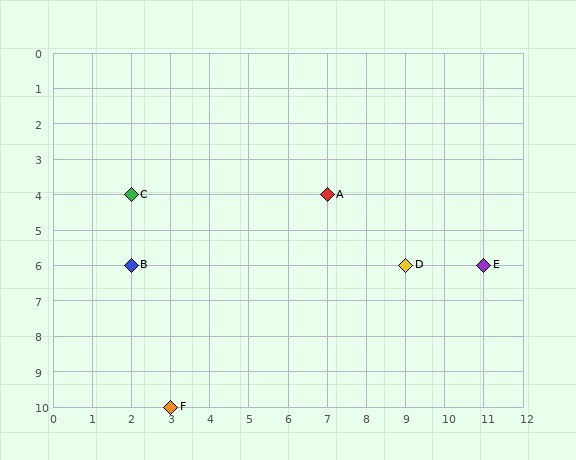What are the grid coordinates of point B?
Point B is at grid coordinates (2, 6).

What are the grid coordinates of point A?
Point A is at grid coordinates (7, 4).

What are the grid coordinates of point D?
Point D is at grid coordinates (9, 6).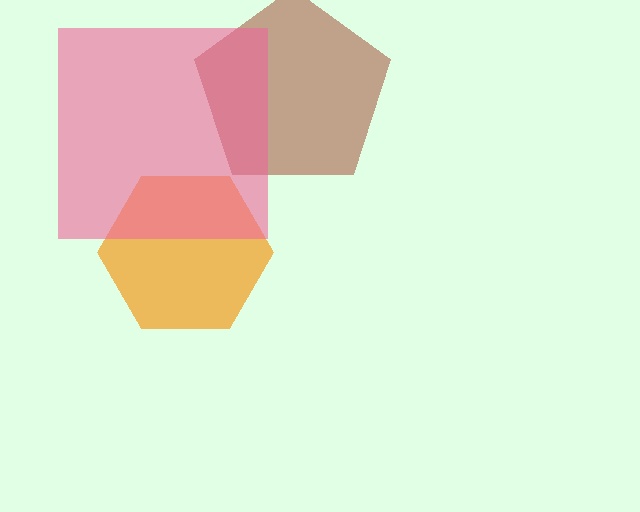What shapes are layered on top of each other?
The layered shapes are: a brown pentagon, an orange hexagon, a pink square.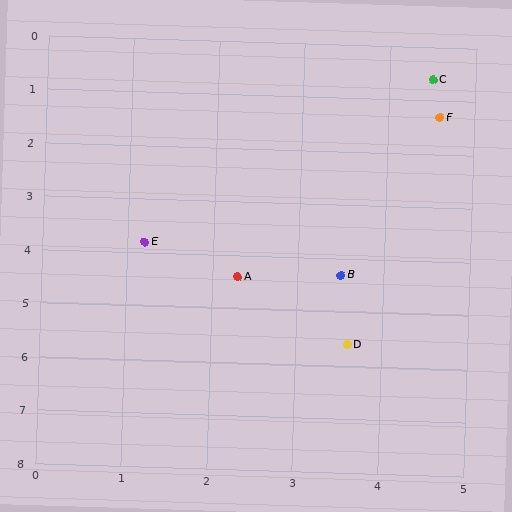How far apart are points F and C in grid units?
Points F and C are about 0.7 grid units apart.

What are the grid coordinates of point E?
Point E is at approximately (1.2, 3.8).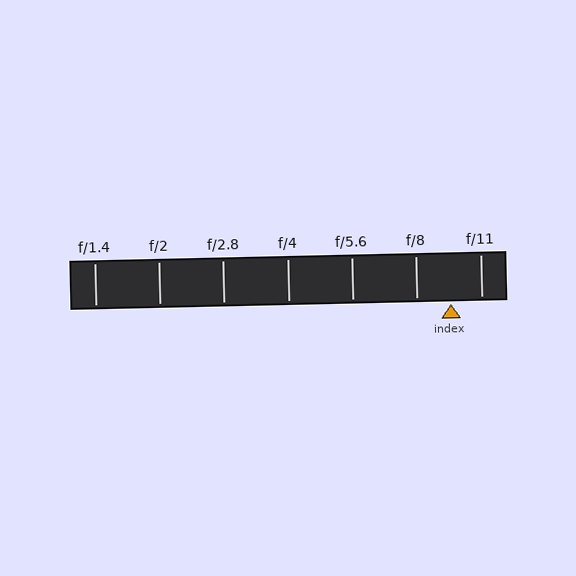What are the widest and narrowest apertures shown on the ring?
The widest aperture shown is f/1.4 and the narrowest is f/11.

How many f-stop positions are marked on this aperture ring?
There are 7 f-stop positions marked.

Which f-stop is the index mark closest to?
The index mark is closest to f/11.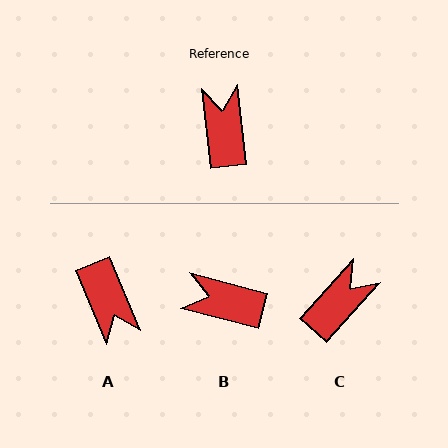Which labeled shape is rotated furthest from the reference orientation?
A, about 164 degrees away.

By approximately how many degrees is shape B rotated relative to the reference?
Approximately 69 degrees counter-clockwise.